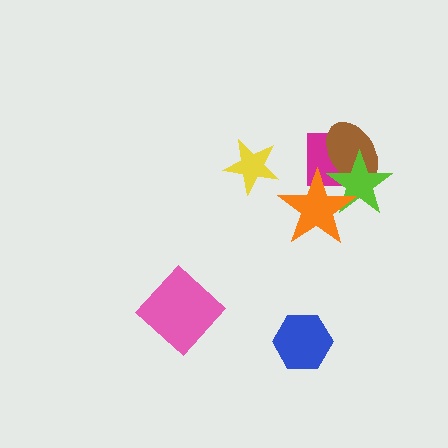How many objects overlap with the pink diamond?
0 objects overlap with the pink diamond.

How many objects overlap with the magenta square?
3 objects overlap with the magenta square.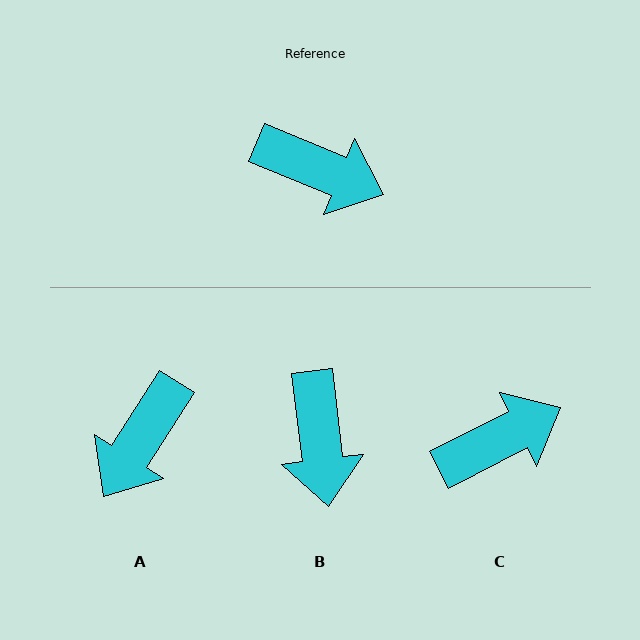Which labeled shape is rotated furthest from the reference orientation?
A, about 100 degrees away.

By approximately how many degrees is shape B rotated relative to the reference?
Approximately 61 degrees clockwise.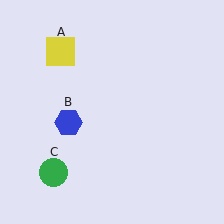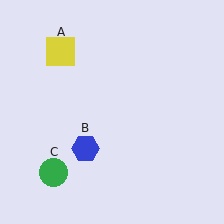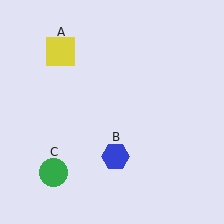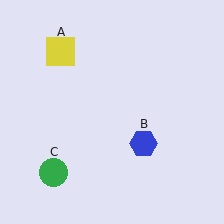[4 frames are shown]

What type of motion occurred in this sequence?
The blue hexagon (object B) rotated counterclockwise around the center of the scene.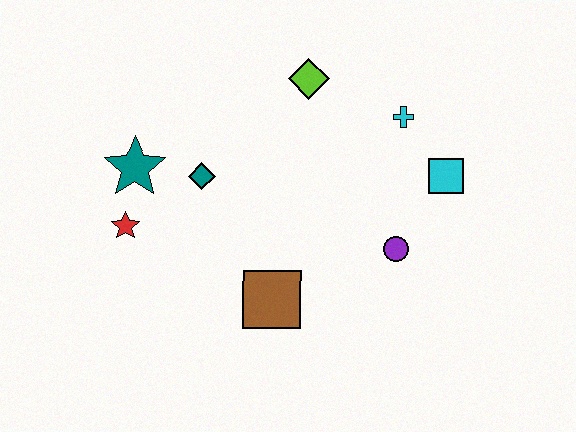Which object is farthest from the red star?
The cyan square is farthest from the red star.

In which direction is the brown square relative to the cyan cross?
The brown square is below the cyan cross.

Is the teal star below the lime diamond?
Yes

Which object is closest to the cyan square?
The cyan cross is closest to the cyan square.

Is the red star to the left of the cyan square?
Yes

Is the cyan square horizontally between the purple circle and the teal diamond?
No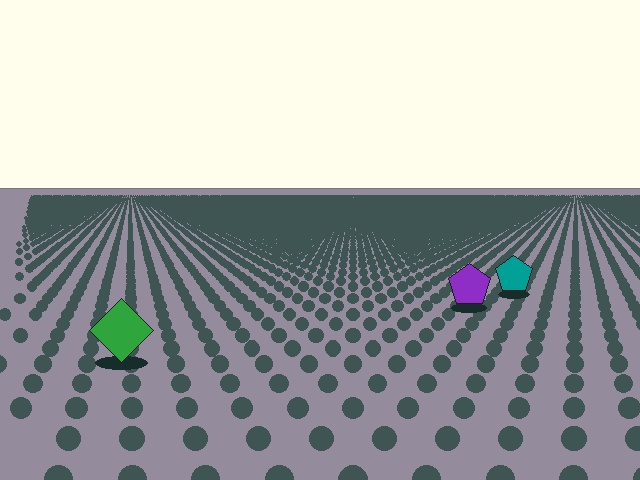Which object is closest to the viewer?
The green diamond is closest. The texture marks near it are larger and more spread out.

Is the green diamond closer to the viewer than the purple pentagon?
Yes. The green diamond is closer — you can tell from the texture gradient: the ground texture is coarser near it.